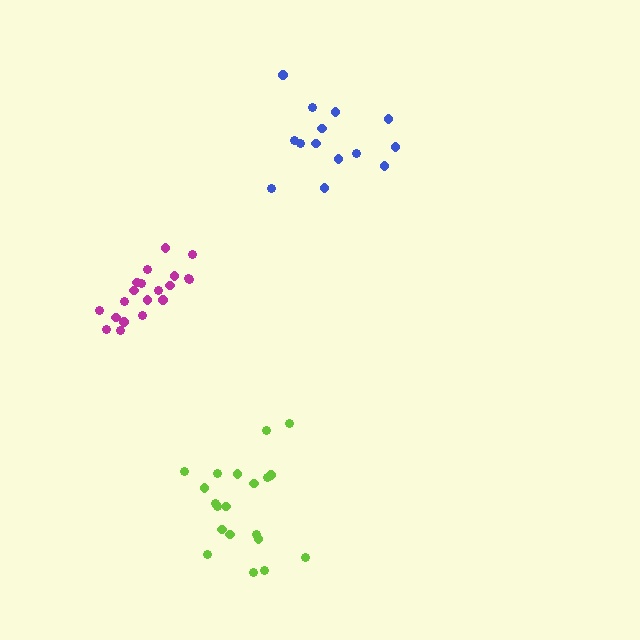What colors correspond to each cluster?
The clusters are colored: lime, magenta, blue.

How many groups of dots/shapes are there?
There are 3 groups.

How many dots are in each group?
Group 1: 20 dots, Group 2: 20 dots, Group 3: 14 dots (54 total).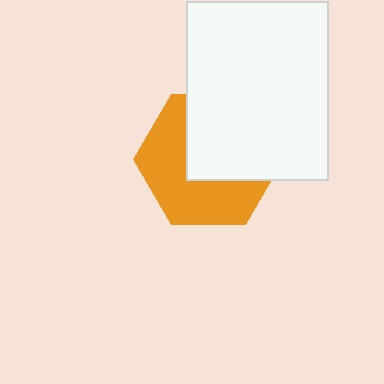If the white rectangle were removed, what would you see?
You would see the complete orange hexagon.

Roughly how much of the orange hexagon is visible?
About half of it is visible (roughly 51%).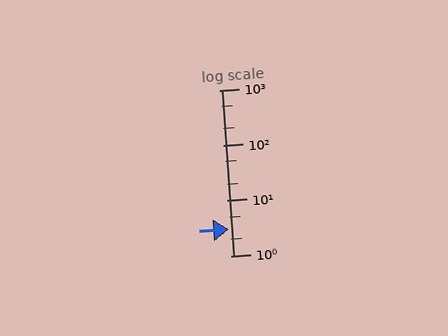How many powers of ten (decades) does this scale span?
The scale spans 3 decades, from 1 to 1000.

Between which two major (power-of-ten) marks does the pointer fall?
The pointer is between 1 and 10.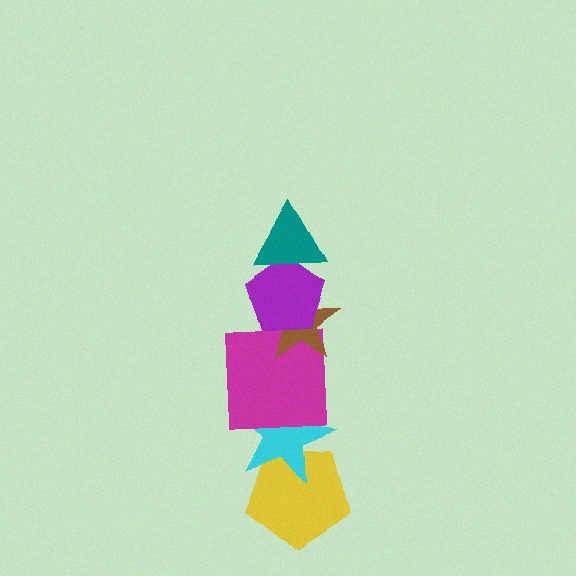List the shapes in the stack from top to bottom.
From top to bottom: the teal triangle, the purple pentagon, the brown star, the magenta square, the cyan star, the yellow pentagon.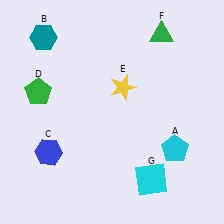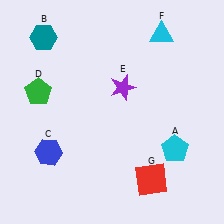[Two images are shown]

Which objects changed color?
E changed from yellow to purple. F changed from green to cyan. G changed from cyan to red.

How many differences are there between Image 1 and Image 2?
There are 3 differences between the two images.